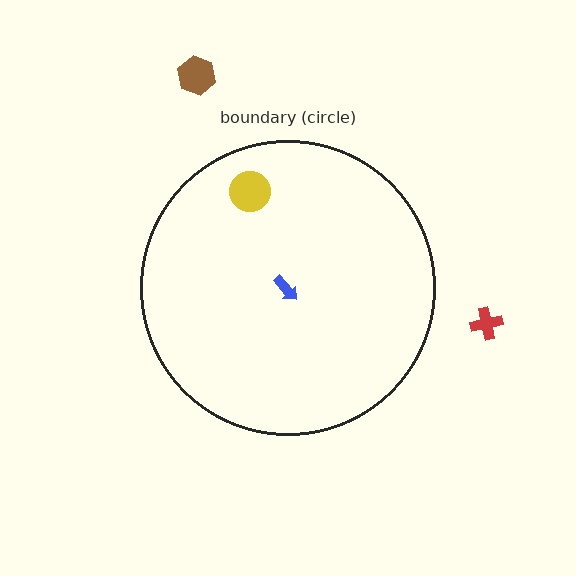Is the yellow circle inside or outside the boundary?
Inside.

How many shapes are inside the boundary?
2 inside, 2 outside.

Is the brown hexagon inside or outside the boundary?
Outside.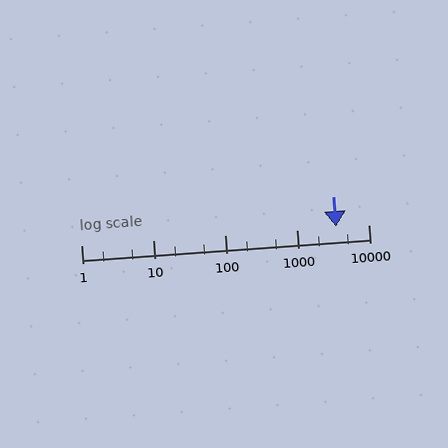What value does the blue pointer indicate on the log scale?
The pointer indicates approximately 3500.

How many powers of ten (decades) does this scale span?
The scale spans 4 decades, from 1 to 10000.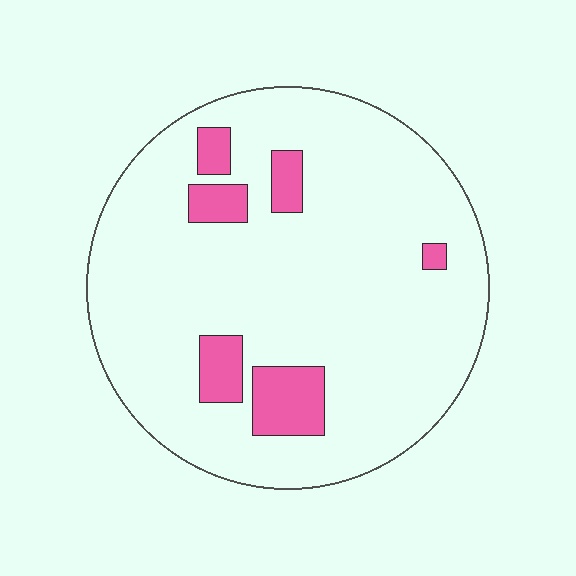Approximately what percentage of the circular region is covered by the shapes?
Approximately 10%.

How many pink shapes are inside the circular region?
6.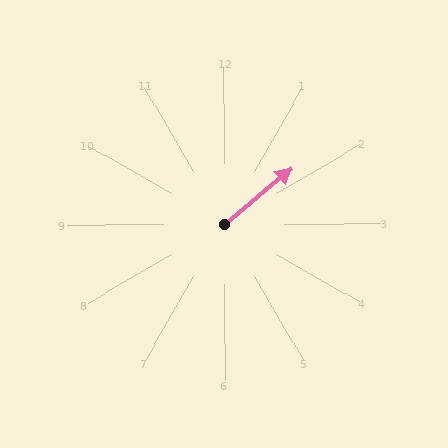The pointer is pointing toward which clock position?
Roughly 2 o'clock.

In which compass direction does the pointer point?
Northeast.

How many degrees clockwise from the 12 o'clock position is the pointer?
Approximately 50 degrees.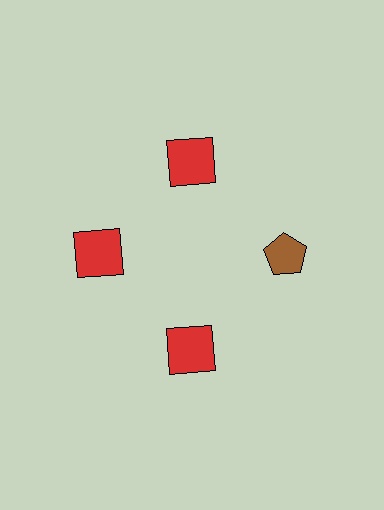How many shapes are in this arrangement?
There are 4 shapes arranged in a ring pattern.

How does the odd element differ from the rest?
It differs in both color (brown instead of red) and shape (pentagon instead of square).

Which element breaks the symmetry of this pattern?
The brown pentagon at roughly the 3 o'clock position breaks the symmetry. All other shapes are red squares.